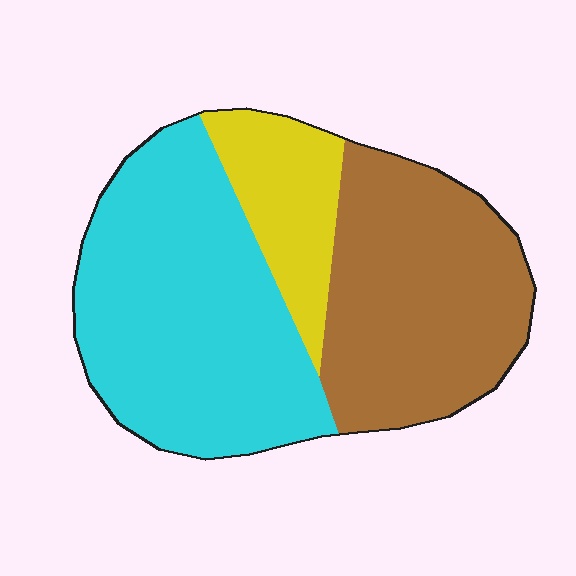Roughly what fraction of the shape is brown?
Brown takes up about three eighths (3/8) of the shape.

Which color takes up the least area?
Yellow, at roughly 15%.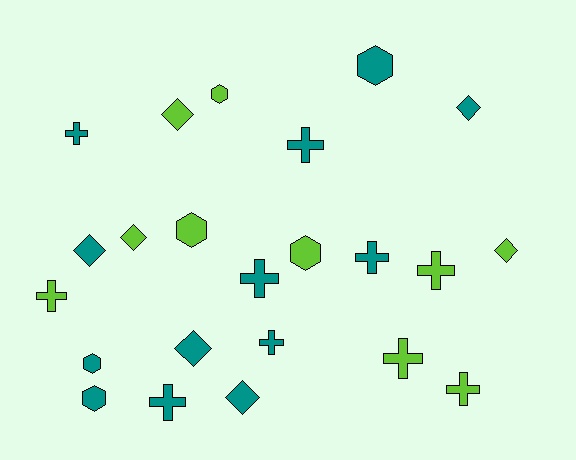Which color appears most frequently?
Teal, with 13 objects.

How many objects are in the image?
There are 23 objects.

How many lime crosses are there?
There are 4 lime crosses.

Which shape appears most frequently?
Cross, with 10 objects.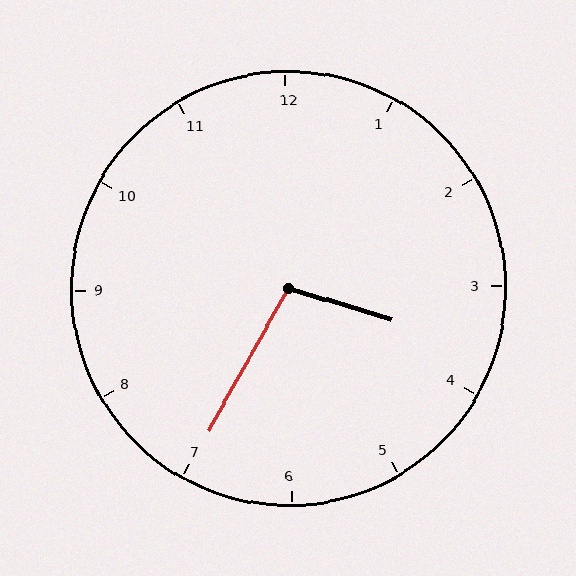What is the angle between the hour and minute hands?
Approximately 102 degrees.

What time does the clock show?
3:35.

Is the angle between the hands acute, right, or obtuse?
It is obtuse.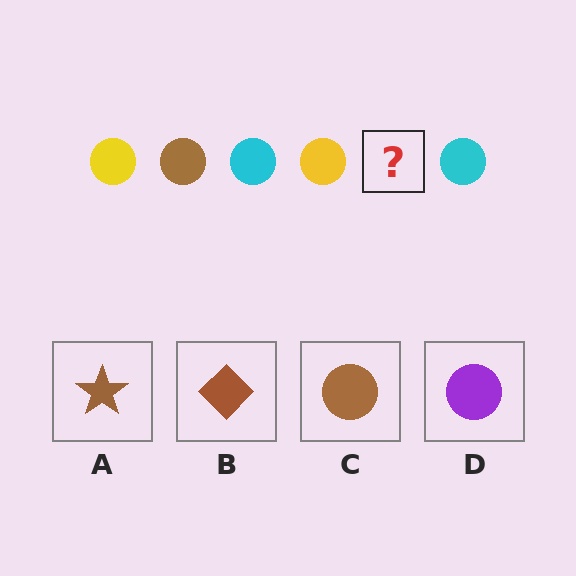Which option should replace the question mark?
Option C.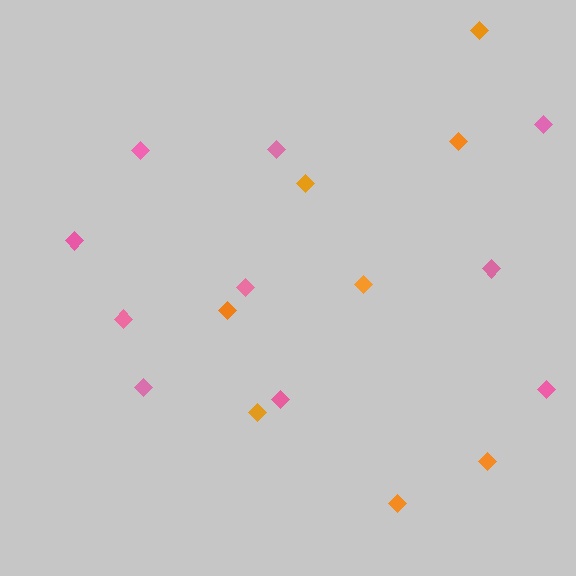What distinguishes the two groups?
There are 2 groups: one group of orange diamonds (8) and one group of pink diamonds (10).